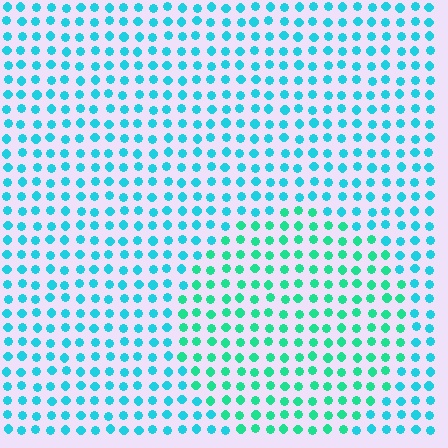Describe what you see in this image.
The image is filled with small cyan elements in a uniform arrangement. A circle-shaped region is visible where the elements are tinted to a slightly different hue, forming a subtle color boundary.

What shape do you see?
I see a circle.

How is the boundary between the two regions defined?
The boundary is defined purely by a slight shift in hue (about 31 degrees). Spacing, size, and orientation are identical on both sides.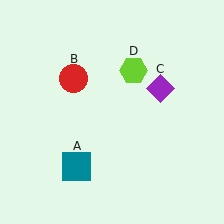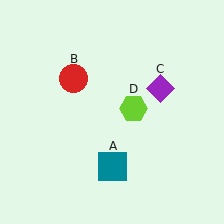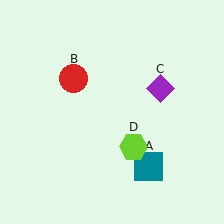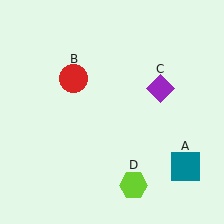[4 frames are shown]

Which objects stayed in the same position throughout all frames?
Red circle (object B) and purple diamond (object C) remained stationary.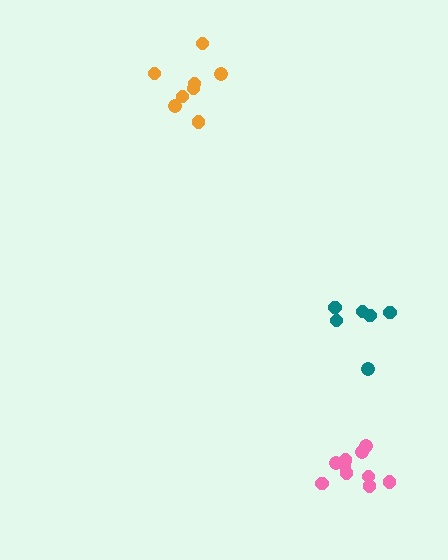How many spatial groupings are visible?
There are 3 spatial groupings.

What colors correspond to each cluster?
The clusters are colored: orange, pink, teal.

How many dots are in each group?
Group 1: 8 dots, Group 2: 10 dots, Group 3: 6 dots (24 total).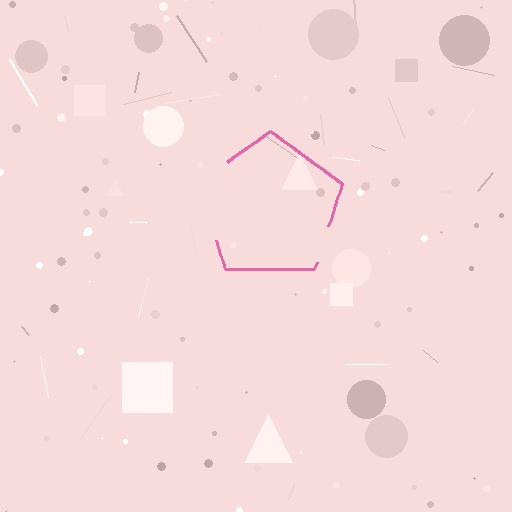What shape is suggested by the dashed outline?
The dashed outline suggests a pentagon.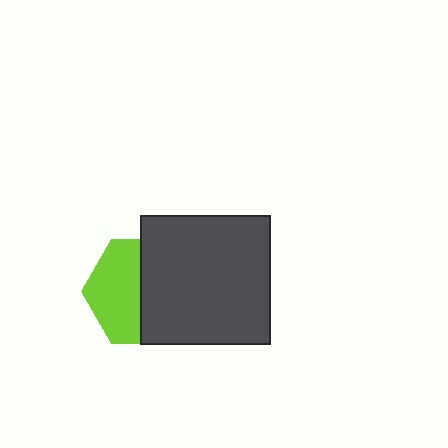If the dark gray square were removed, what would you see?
You would see the complete lime hexagon.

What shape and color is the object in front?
The object in front is a dark gray square.